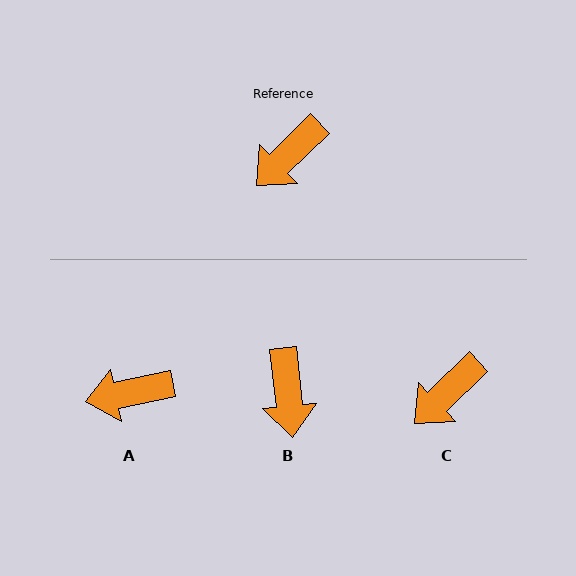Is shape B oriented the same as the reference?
No, it is off by about 52 degrees.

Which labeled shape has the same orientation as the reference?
C.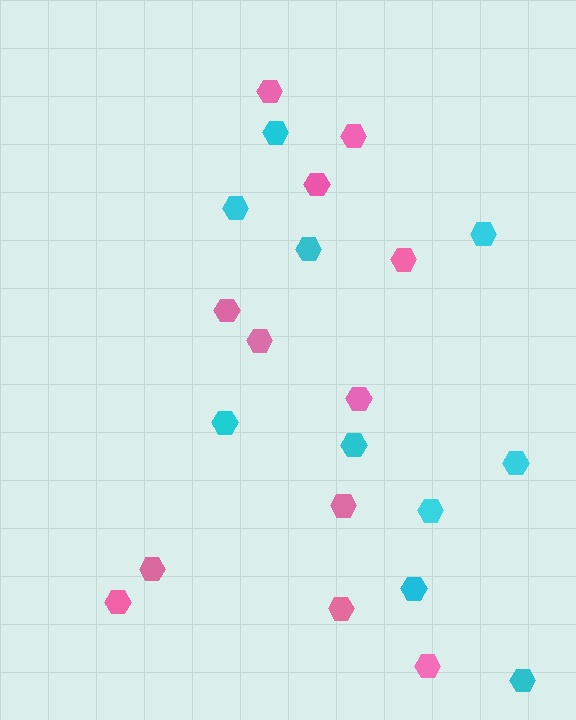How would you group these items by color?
There are 2 groups: one group of pink hexagons (12) and one group of cyan hexagons (10).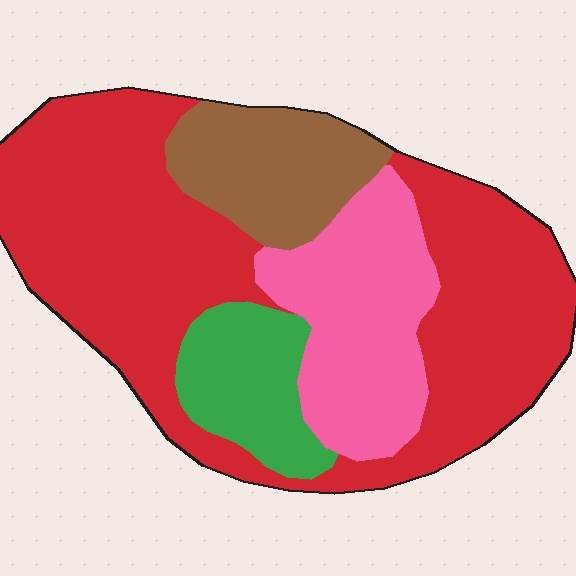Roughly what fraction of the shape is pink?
Pink covers roughly 20% of the shape.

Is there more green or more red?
Red.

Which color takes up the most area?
Red, at roughly 55%.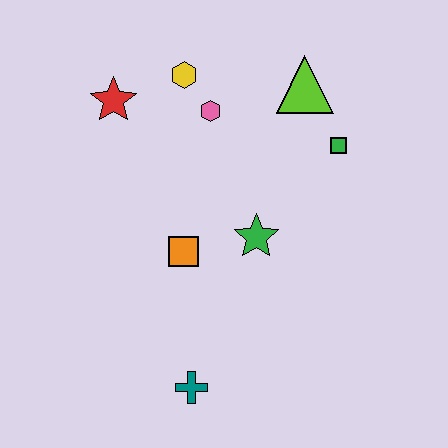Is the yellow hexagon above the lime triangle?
Yes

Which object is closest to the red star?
The yellow hexagon is closest to the red star.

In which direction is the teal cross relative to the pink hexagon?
The teal cross is below the pink hexagon.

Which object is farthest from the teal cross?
The lime triangle is farthest from the teal cross.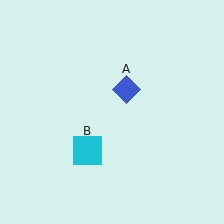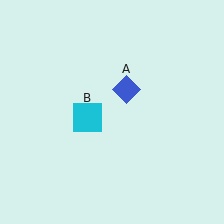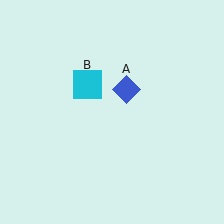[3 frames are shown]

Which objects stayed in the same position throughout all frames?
Blue diamond (object A) remained stationary.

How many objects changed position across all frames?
1 object changed position: cyan square (object B).